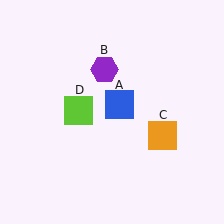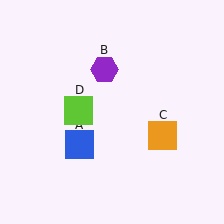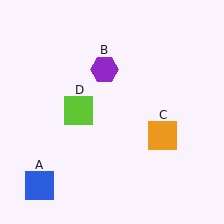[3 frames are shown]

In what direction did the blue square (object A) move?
The blue square (object A) moved down and to the left.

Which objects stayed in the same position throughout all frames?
Purple hexagon (object B) and orange square (object C) and lime square (object D) remained stationary.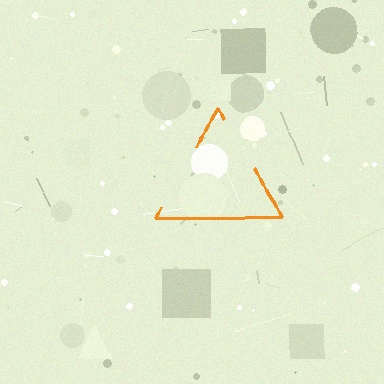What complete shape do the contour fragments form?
The contour fragments form a triangle.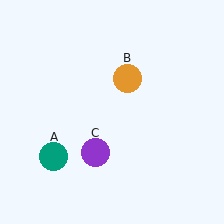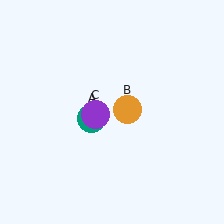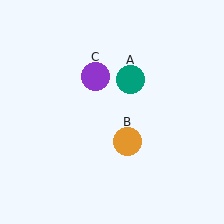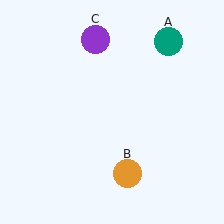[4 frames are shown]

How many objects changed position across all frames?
3 objects changed position: teal circle (object A), orange circle (object B), purple circle (object C).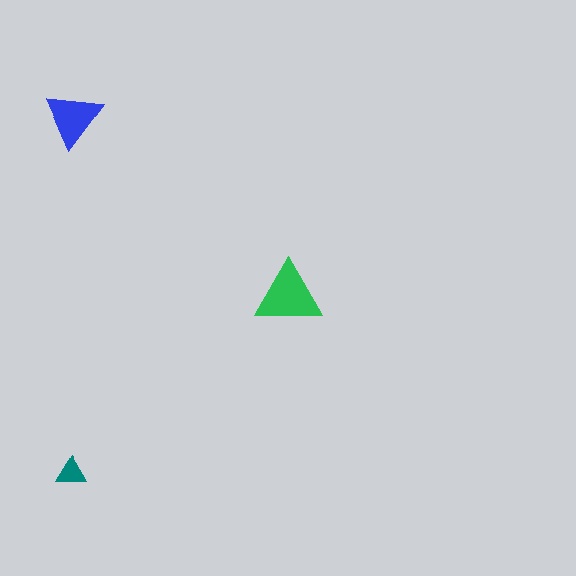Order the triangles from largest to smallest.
the green one, the blue one, the teal one.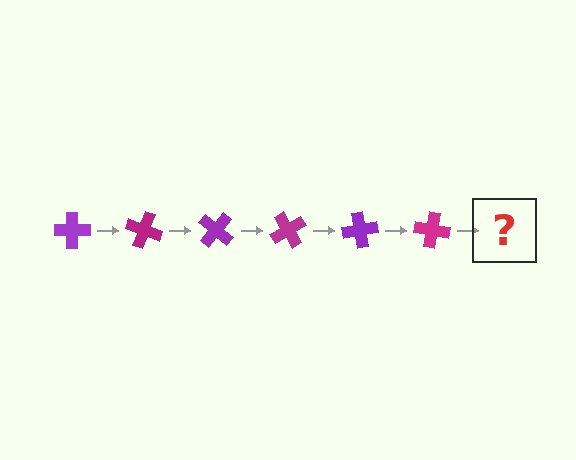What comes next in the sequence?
The next element should be a purple cross, rotated 120 degrees from the start.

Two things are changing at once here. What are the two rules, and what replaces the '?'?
The two rules are that it rotates 20 degrees each step and the color cycles through purple and magenta. The '?' should be a purple cross, rotated 120 degrees from the start.